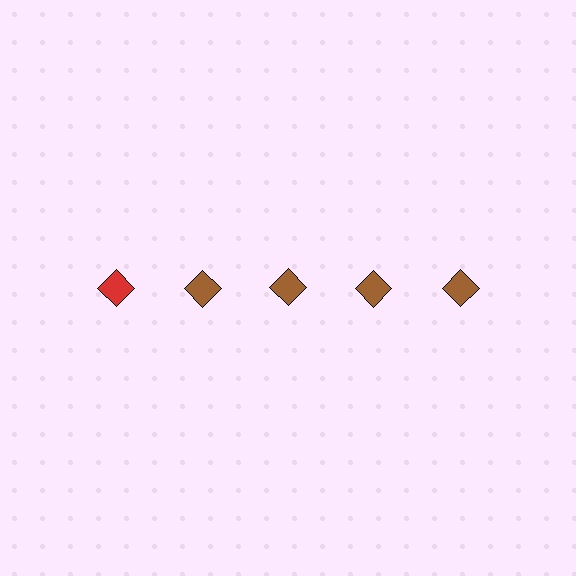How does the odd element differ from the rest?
It has a different color: red instead of brown.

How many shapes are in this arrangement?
There are 5 shapes arranged in a grid pattern.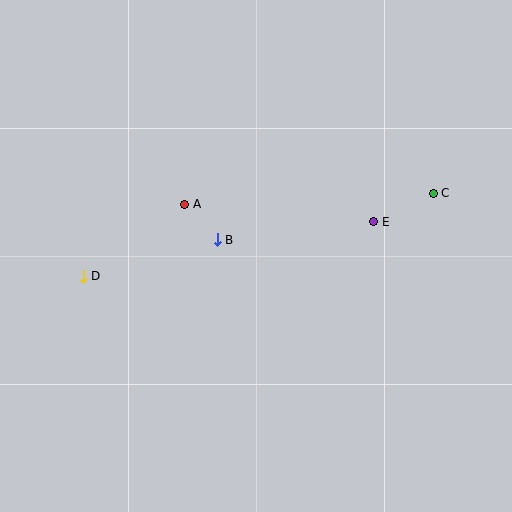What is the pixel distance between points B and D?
The distance between B and D is 139 pixels.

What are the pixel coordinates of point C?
Point C is at (433, 193).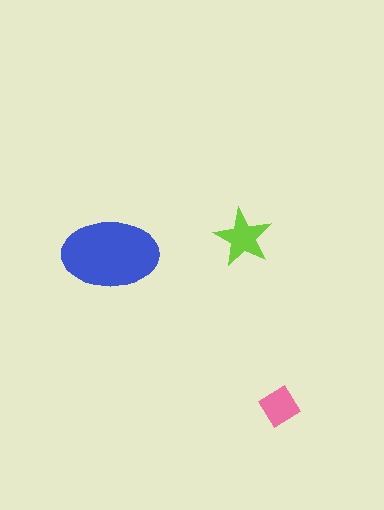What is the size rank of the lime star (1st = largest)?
2nd.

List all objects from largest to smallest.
The blue ellipse, the lime star, the pink diamond.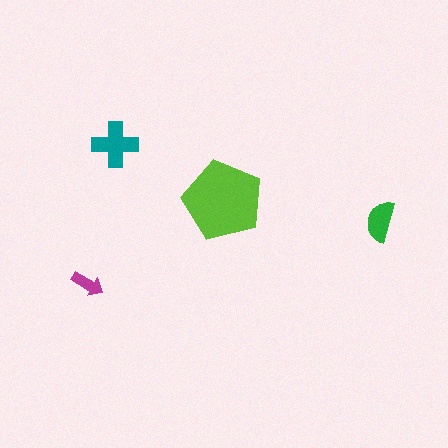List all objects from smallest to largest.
The magenta arrow, the green semicircle, the teal cross, the lime pentagon.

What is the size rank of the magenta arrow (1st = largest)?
4th.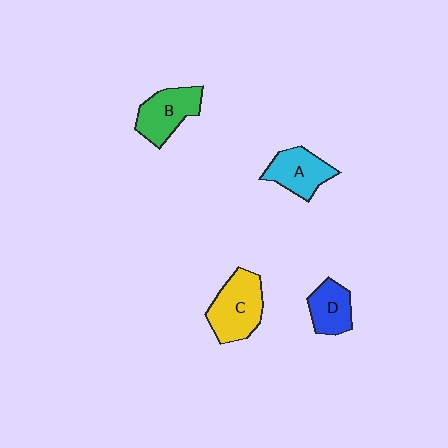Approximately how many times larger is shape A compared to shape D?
Approximately 1.2 times.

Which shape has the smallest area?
Shape D (blue).